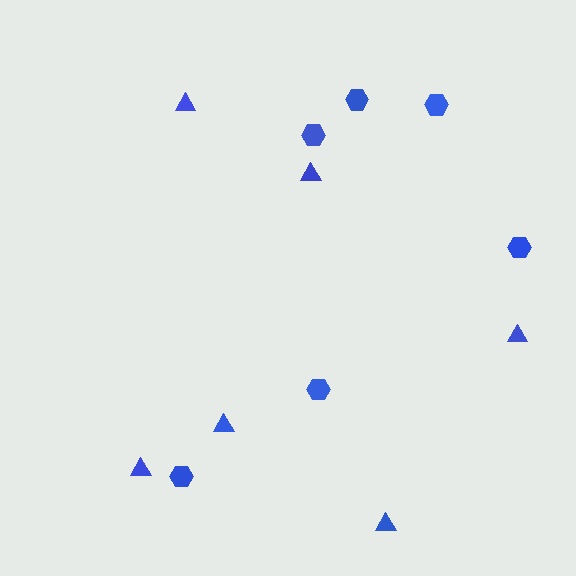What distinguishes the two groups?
There are 2 groups: one group of triangles (6) and one group of hexagons (6).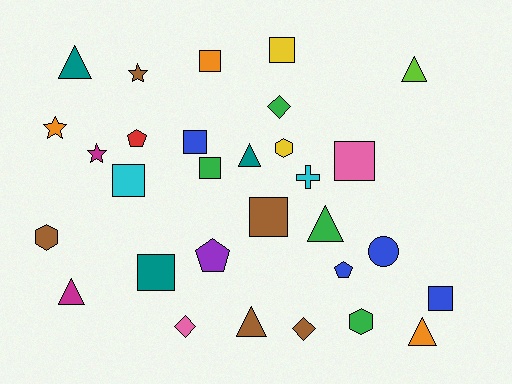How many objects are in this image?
There are 30 objects.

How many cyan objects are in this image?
There are 2 cyan objects.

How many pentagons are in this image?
There are 3 pentagons.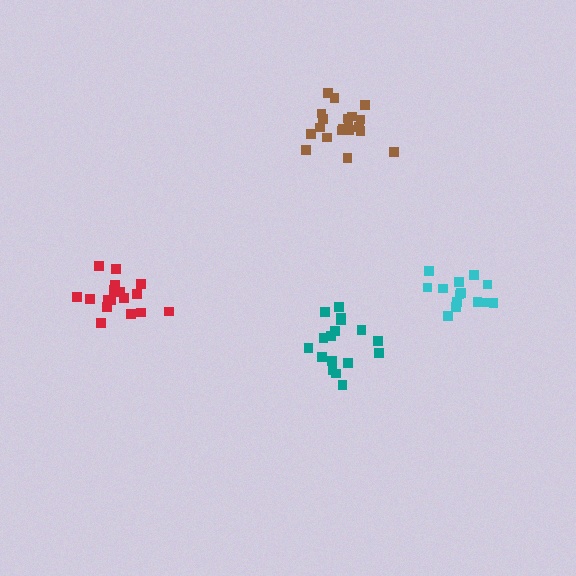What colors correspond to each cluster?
The clusters are colored: cyan, brown, red, teal.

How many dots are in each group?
Group 1: 14 dots, Group 2: 20 dots, Group 3: 17 dots, Group 4: 17 dots (68 total).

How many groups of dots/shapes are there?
There are 4 groups.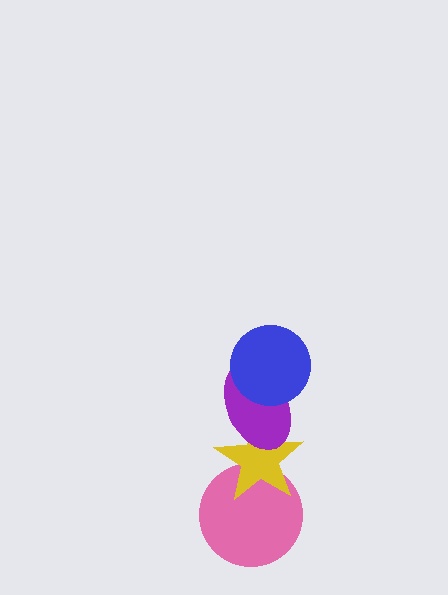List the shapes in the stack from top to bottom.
From top to bottom: the blue circle, the purple ellipse, the yellow star, the pink circle.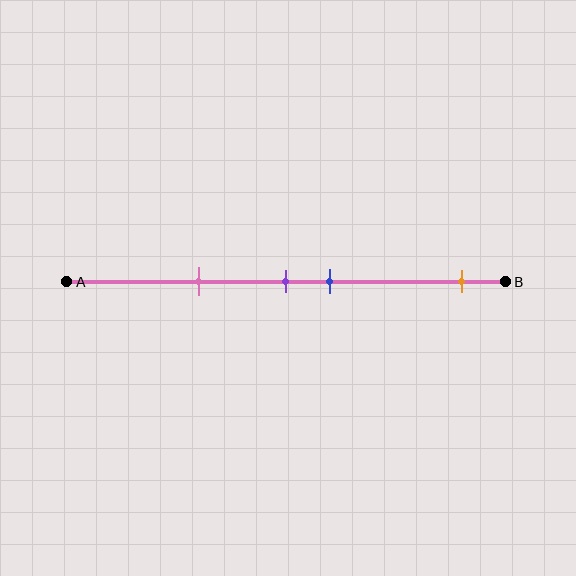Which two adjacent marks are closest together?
The purple and blue marks are the closest adjacent pair.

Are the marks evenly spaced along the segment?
No, the marks are not evenly spaced.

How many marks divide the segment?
There are 4 marks dividing the segment.